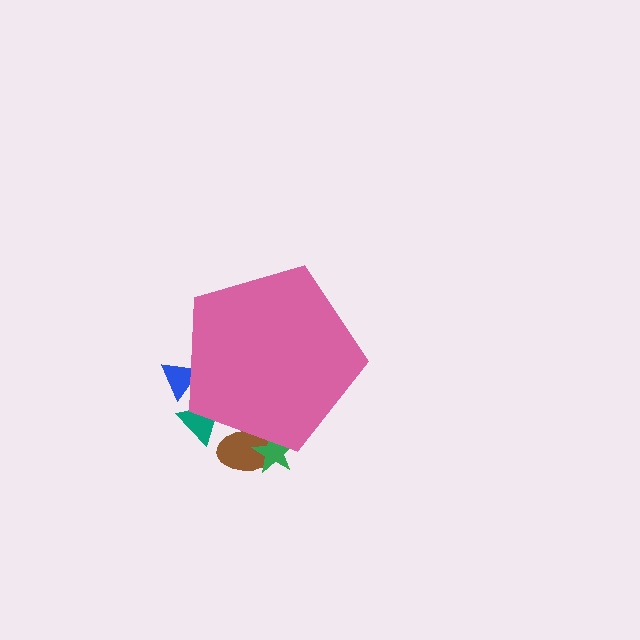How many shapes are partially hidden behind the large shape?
4 shapes are partially hidden.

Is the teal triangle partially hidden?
Yes, the teal triangle is partially hidden behind the pink pentagon.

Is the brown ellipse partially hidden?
Yes, the brown ellipse is partially hidden behind the pink pentagon.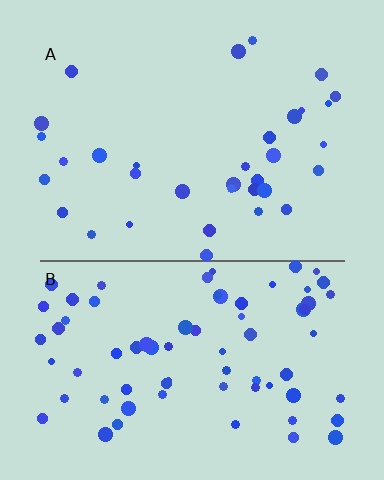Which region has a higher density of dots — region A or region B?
B (the bottom).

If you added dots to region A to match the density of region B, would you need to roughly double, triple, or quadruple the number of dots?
Approximately double.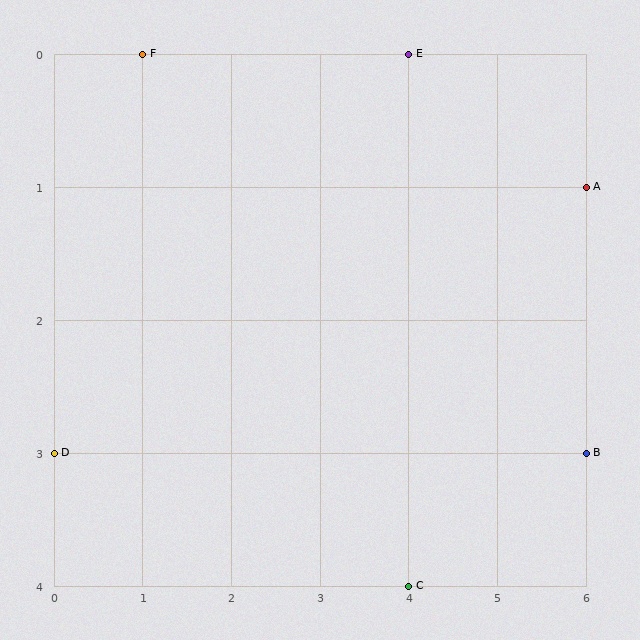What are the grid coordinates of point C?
Point C is at grid coordinates (4, 4).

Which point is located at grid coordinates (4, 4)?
Point C is at (4, 4).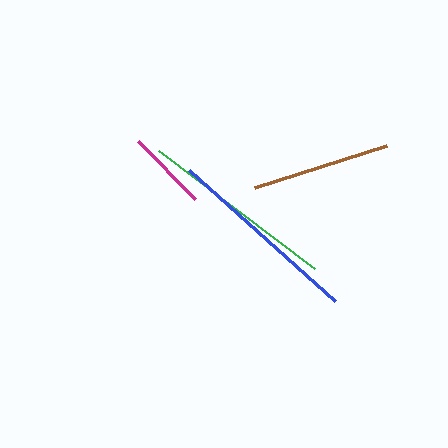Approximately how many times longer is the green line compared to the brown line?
The green line is approximately 1.4 times the length of the brown line.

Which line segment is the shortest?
The magenta line is the shortest at approximately 82 pixels.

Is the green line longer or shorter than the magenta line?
The green line is longer than the magenta line.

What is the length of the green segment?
The green segment is approximately 196 pixels long.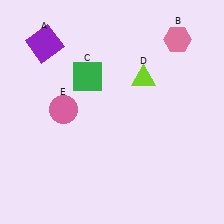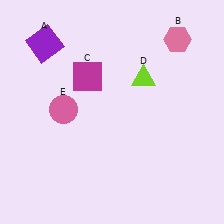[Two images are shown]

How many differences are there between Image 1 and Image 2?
There is 1 difference between the two images.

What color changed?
The square (C) changed from green in Image 1 to magenta in Image 2.